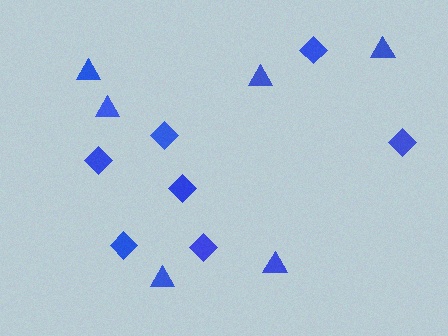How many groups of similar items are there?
There are 2 groups: one group of triangles (6) and one group of diamonds (7).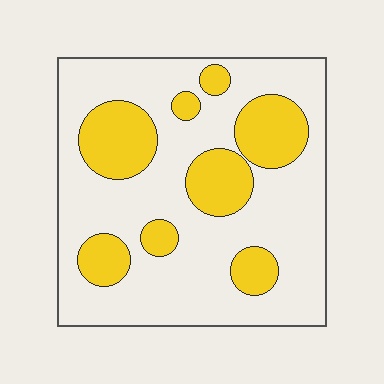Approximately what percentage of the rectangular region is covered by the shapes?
Approximately 25%.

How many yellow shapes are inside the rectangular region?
8.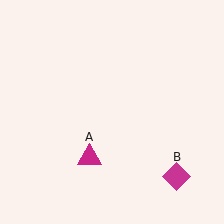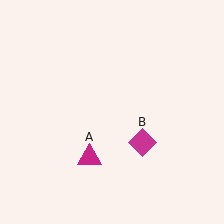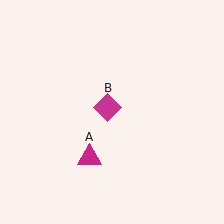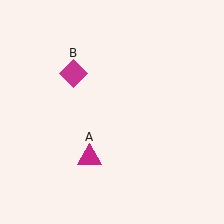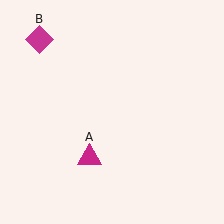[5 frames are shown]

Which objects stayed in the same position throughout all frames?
Magenta triangle (object A) remained stationary.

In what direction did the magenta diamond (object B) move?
The magenta diamond (object B) moved up and to the left.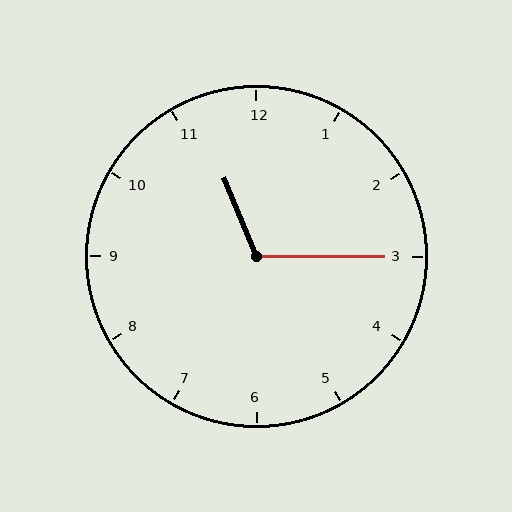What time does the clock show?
11:15.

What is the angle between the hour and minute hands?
Approximately 112 degrees.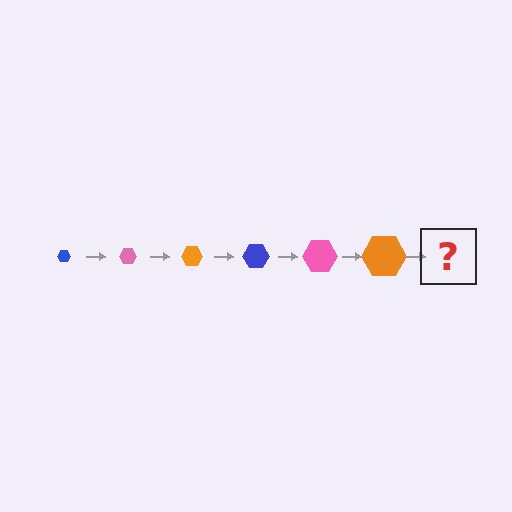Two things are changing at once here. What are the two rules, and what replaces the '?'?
The two rules are that the hexagon grows larger each step and the color cycles through blue, pink, and orange. The '?' should be a blue hexagon, larger than the previous one.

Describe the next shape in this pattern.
It should be a blue hexagon, larger than the previous one.